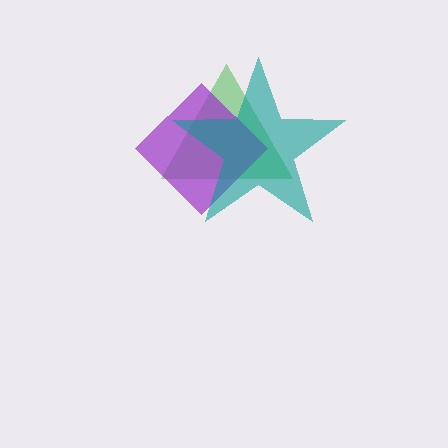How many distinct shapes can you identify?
There are 3 distinct shapes: a green triangle, a purple diamond, a teal star.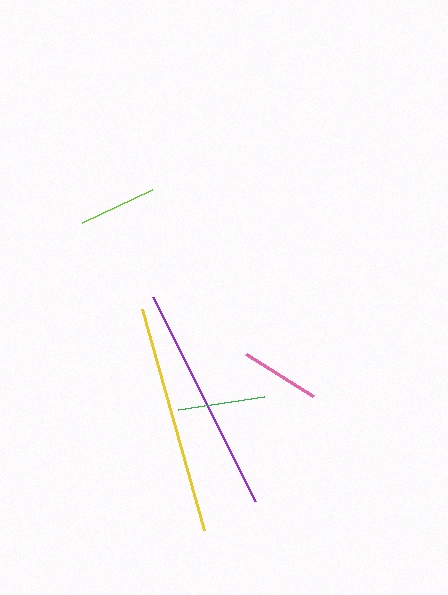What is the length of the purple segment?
The purple segment is approximately 228 pixels long.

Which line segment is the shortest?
The lime line is the shortest at approximately 78 pixels.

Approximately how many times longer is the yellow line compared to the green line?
The yellow line is approximately 2.7 times the length of the green line.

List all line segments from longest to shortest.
From longest to shortest: yellow, purple, green, pink, lime.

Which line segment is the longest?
The yellow line is the longest at approximately 230 pixels.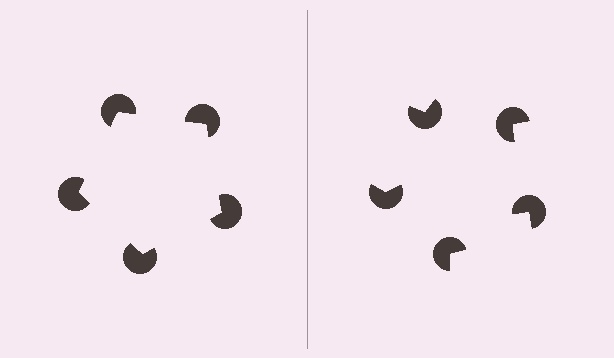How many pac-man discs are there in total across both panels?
10 — 5 on each side.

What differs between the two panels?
The pac-man discs are positioned identically on both sides; only the wedge orientations differ. On the left they align to a pentagon; on the right they are misaligned.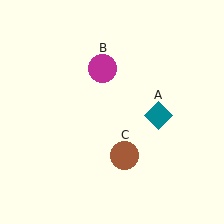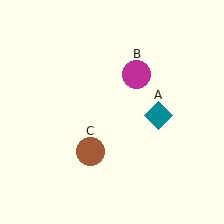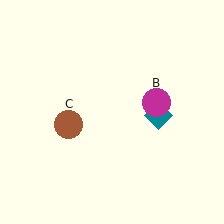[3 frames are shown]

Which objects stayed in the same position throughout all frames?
Teal diamond (object A) remained stationary.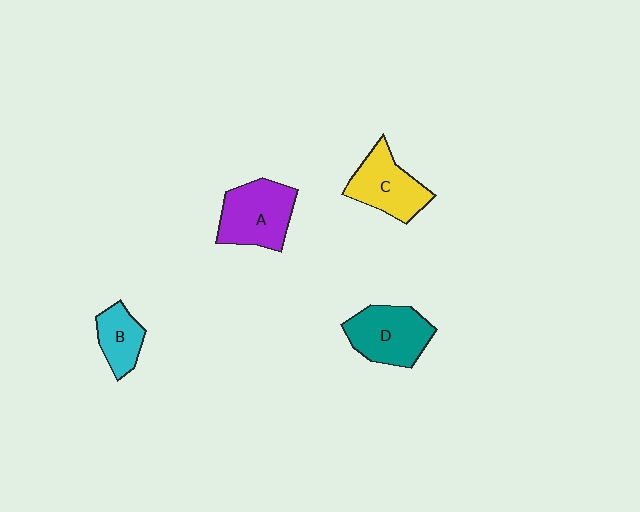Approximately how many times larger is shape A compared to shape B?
Approximately 1.8 times.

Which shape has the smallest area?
Shape B (cyan).